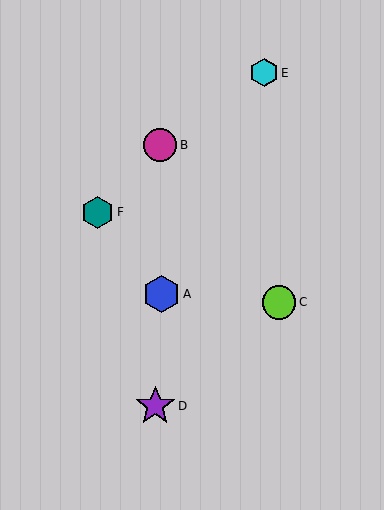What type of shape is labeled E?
Shape E is a cyan hexagon.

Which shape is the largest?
The purple star (labeled D) is the largest.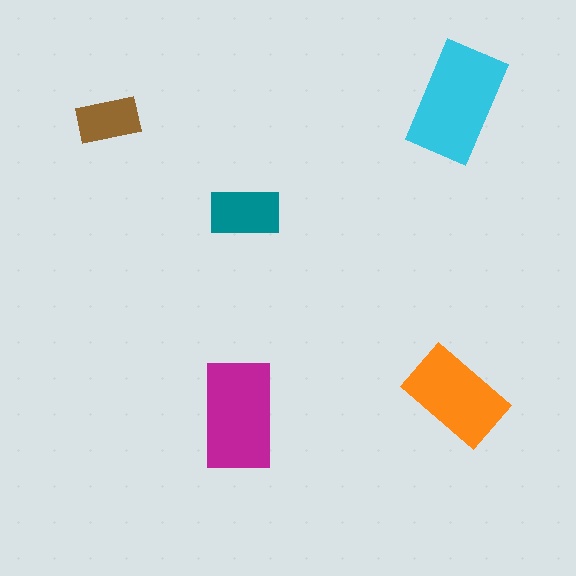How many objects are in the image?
There are 5 objects in the image.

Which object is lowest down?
The magenta rectangle is bottommost.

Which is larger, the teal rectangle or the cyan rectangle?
The cyan one.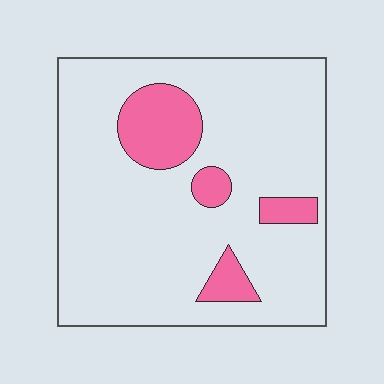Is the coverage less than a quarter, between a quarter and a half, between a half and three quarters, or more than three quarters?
Less than a quarter.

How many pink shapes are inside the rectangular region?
4.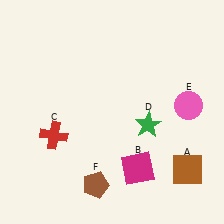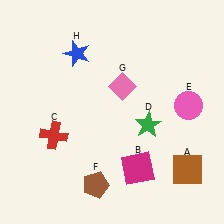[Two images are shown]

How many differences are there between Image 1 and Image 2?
There are 2 differences between the two images.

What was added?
A pink diamond (G), a blue star (H) were added in Image 2.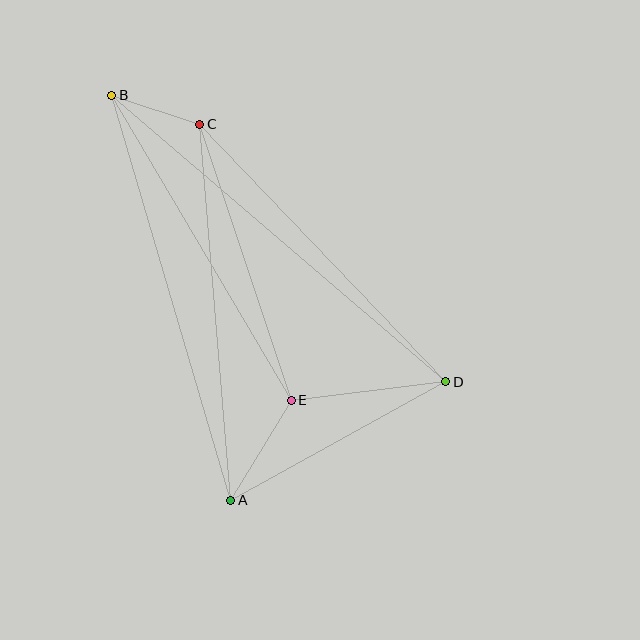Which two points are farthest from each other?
Points B and D are farthest from each other.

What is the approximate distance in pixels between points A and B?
The distance between A and B is approximately 422 pixels.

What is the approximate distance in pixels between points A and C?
The distance between A and C is approximately 377 pixels.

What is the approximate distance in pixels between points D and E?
The distance between D and E is approximately 155 pixels.